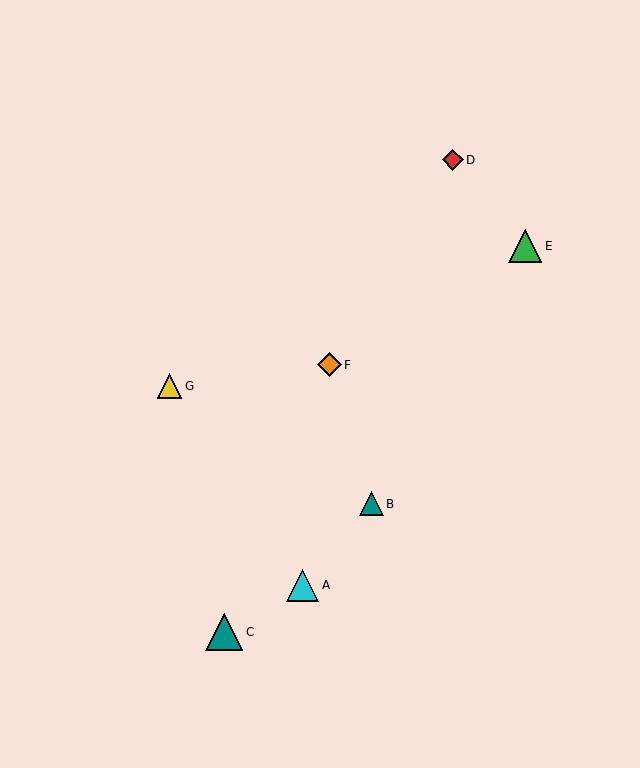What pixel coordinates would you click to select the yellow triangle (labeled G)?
Click at (170, 386) to select the yellow triangle G.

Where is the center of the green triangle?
The center of the green triangle is at (525, 246).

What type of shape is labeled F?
Shape F is an orange diamond.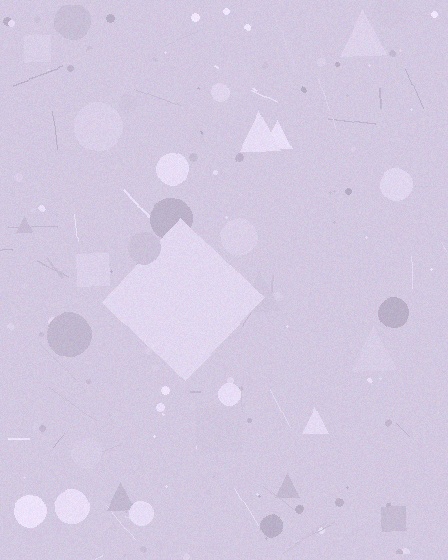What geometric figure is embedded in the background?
A diamond is embedded in the background.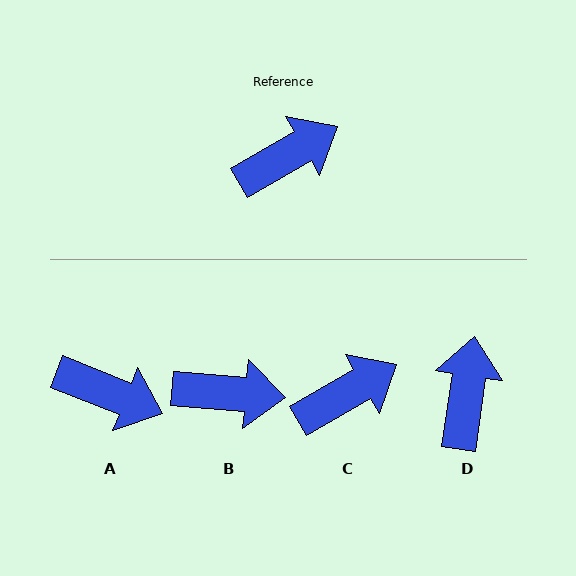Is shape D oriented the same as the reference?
No, it is off by about 52 degrees.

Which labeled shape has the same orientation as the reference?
C.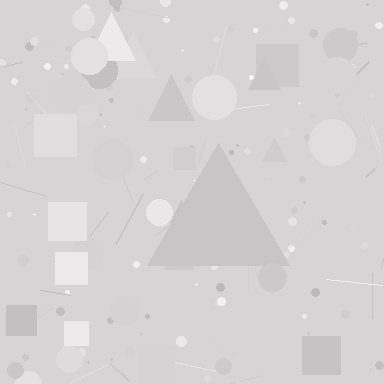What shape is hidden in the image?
A triangle is hidden in the image.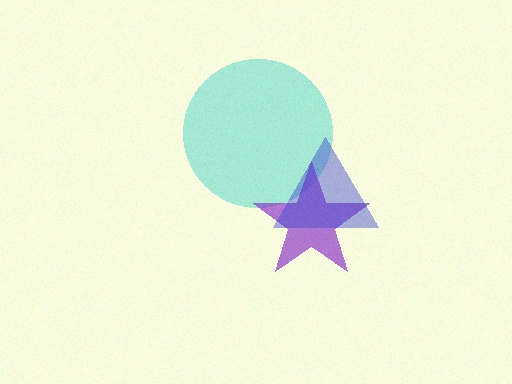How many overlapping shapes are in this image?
There are 3 overlapping shapes in the image.